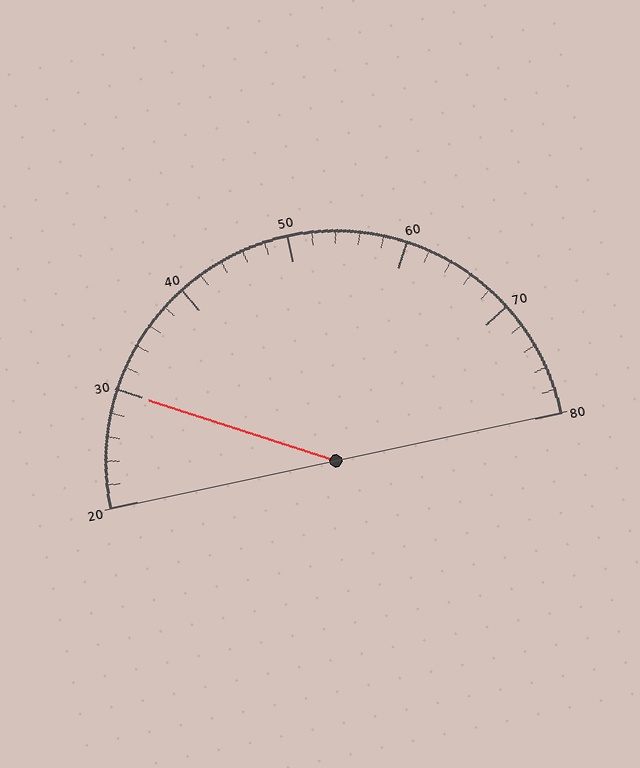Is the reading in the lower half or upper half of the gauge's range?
The reading is in the lower half of the range (20 to 80).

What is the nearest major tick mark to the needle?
The nearest major tick mark is 30.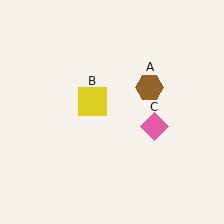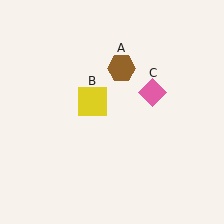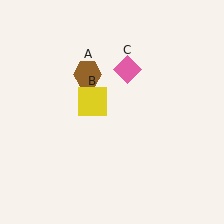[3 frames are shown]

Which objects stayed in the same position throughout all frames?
Yellow square (object B) remained stationary.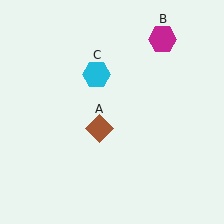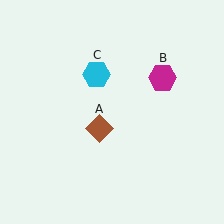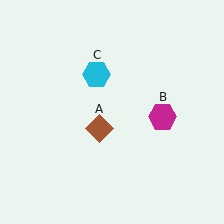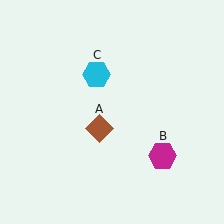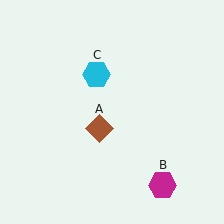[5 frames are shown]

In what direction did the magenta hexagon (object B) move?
The magenta hexagon (object B) moved down.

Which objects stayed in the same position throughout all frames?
Brown diamond (object A) and cyan hexagon (object C) remained stationary.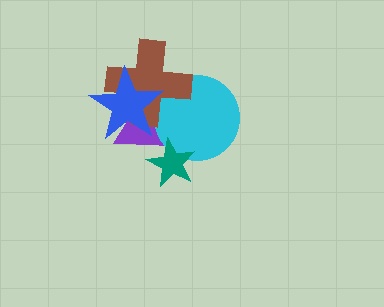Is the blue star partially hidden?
No, no other shape covers it.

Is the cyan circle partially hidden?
Yes, it is partially covered by another shape.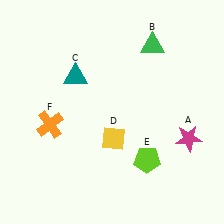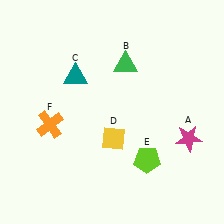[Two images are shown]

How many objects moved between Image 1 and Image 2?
1 object moved between the two images.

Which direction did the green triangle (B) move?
The green triangle (B) moved left.